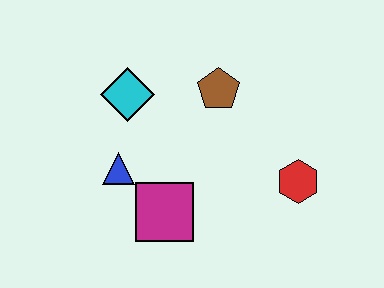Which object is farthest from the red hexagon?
The cyan diamond is farthest from the red hexagon.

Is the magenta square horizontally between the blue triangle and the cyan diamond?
No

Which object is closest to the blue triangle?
The magenta square is closest to the blue triangle.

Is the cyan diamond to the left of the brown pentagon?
Yes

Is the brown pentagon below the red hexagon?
No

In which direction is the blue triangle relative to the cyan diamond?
The blue triangle is below the cyan diamond.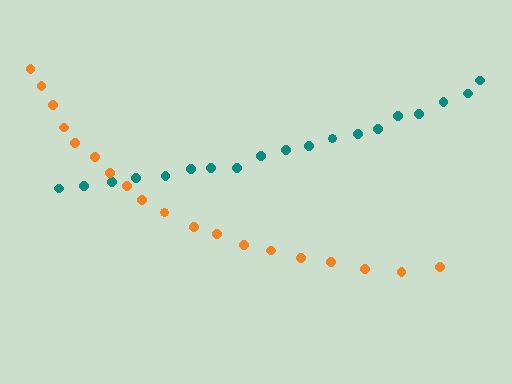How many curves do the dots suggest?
There are 2 distinct paths.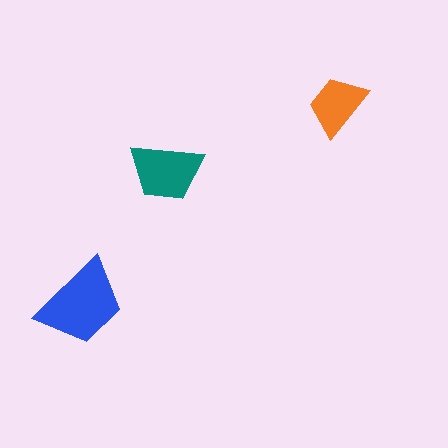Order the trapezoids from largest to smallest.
the blue one, the teal one, the orange one.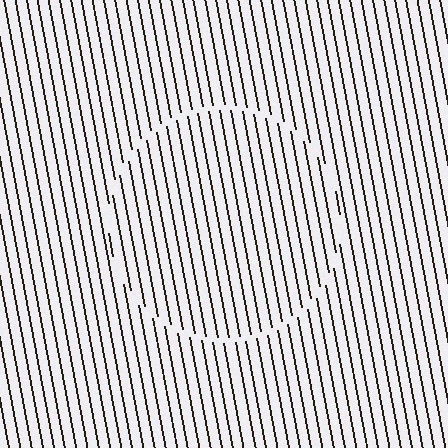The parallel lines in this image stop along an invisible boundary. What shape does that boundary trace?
An illusory circle. The interior of the shape contains the same grating, shifted by half a period — the contour is defined by the phase discontinuity where line-ends from the inner and outer gratings abut.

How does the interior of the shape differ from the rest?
The interior of the shape contains the same grating, shifted by half a period — the contour is defined by the phase discontinuity where line-ends from the inner and outer gratings abut.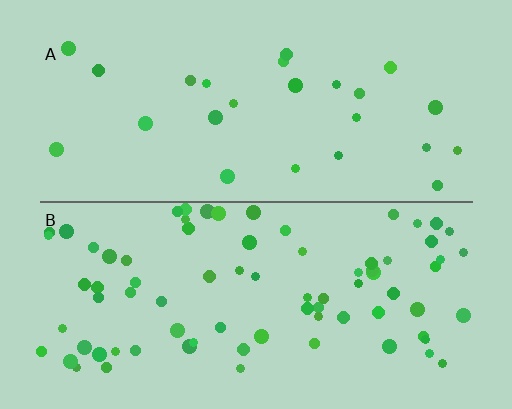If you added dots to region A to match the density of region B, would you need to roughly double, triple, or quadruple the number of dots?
Approximately triple.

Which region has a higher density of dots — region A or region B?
B (the bottom).